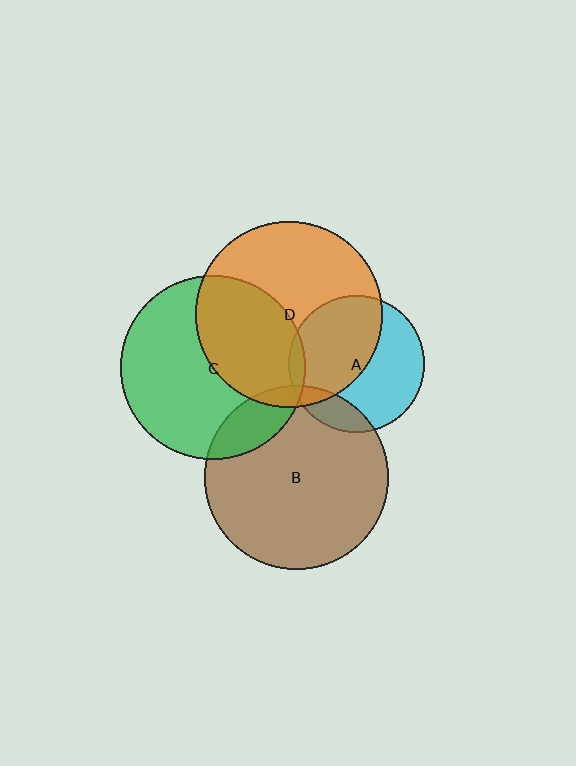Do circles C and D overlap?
Yes.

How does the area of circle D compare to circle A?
Approximately 1.9 times.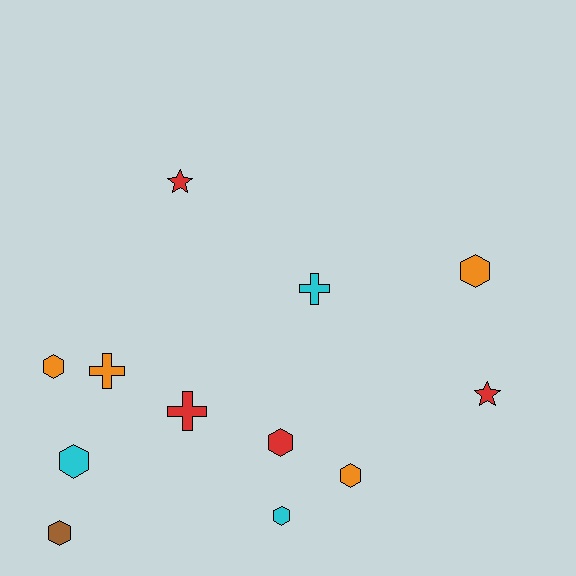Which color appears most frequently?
Orange, with 4 objects.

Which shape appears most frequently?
Hexagon, with 7 objects.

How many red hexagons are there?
There is 1 red hexagon.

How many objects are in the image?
There are 12 objects.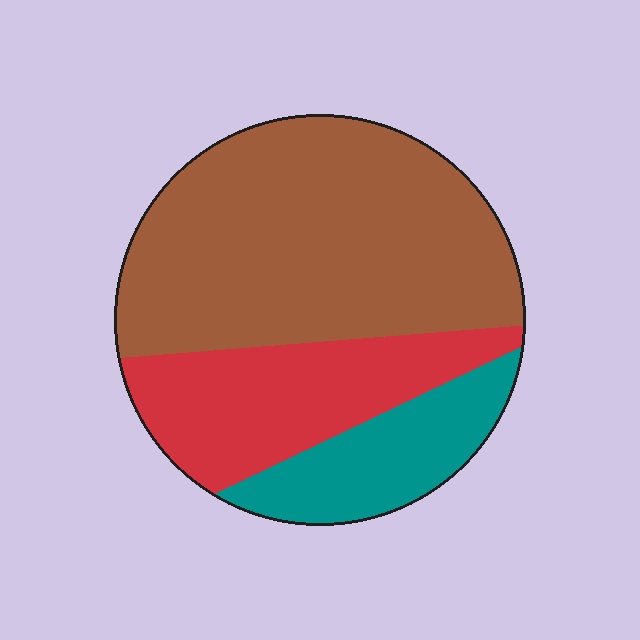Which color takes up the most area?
Brown, at roughly 55%.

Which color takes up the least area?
Teal, at roughly 15%.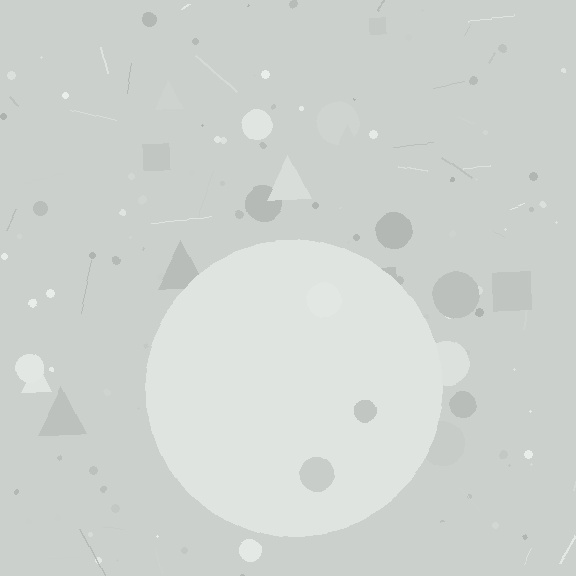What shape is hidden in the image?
A circle is hidden in the image.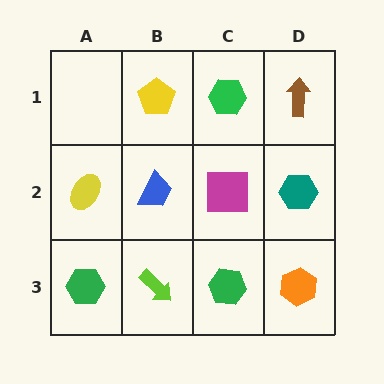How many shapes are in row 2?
4 shapes.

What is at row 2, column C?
A magenta square.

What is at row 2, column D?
A teal hexagon.